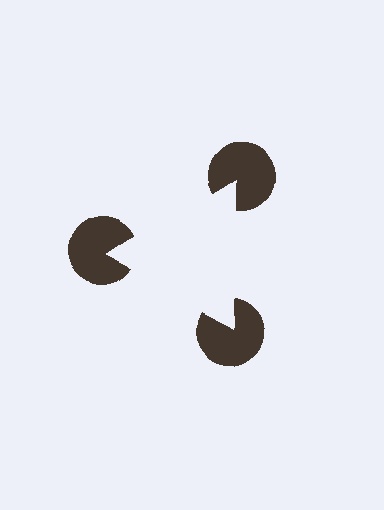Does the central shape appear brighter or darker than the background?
It typically appears slightly brighter than the background, even though no actual brightness change is drawn.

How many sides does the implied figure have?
3 sides.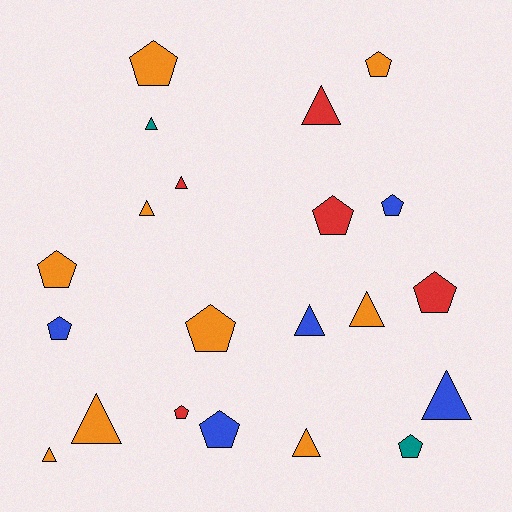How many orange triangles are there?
There are 5 orange triangles.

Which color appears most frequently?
Orange, with 9 objects.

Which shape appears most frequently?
Pentagon, with 11 objects.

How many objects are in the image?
There are 21 objects.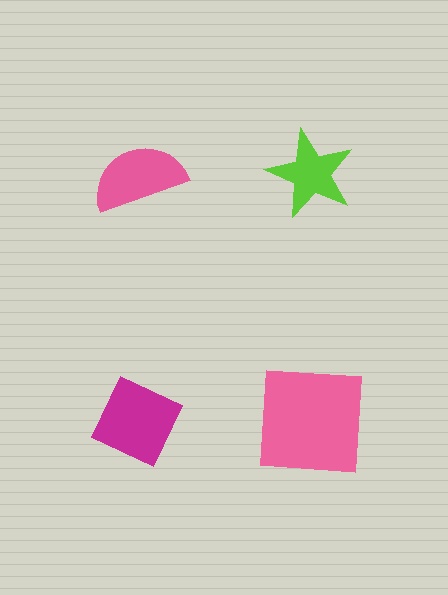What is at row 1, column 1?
A pink semicircle.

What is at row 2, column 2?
A pink square.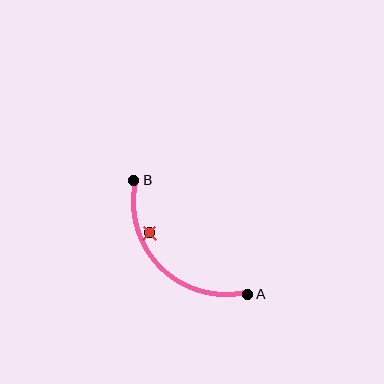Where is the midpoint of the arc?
The arc midpoint is the point on the curve farthest from the straight line joining A and B. It sits below and to the left of that line.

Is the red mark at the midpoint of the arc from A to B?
No — the red mark does not lie on the arc at all. It sits slightly inside the curve.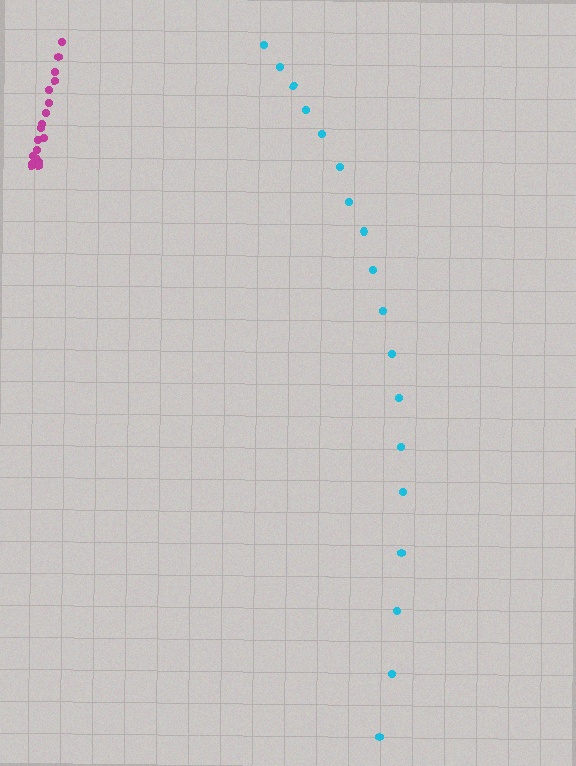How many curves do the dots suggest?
There are 2 distinct paths.